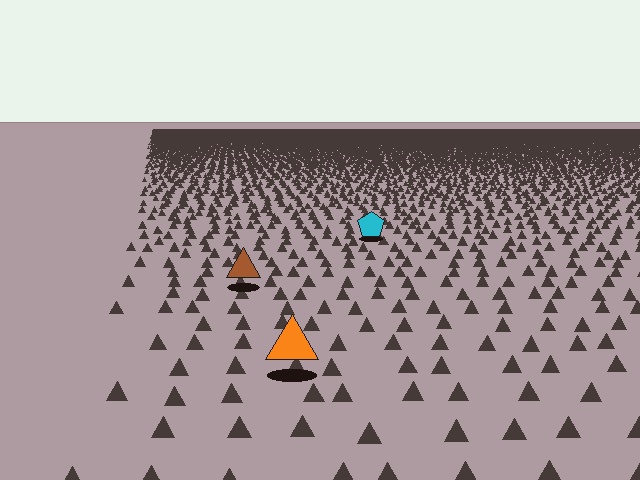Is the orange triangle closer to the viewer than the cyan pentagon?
Yes. The orange triangle is closer — you can tell from the texture gradient: the ground texture is coarser near it.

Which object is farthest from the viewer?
The cyan pentagon is farthest from the viewer. It appears smaller and the ground texture around it is denser.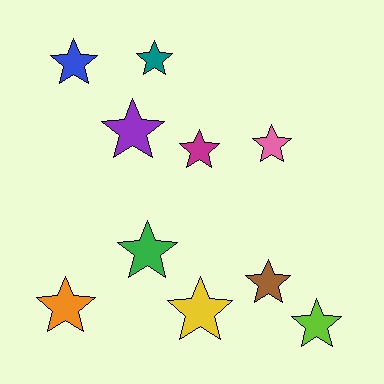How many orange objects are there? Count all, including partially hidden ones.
There is 1 orange object.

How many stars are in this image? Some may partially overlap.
There are 10 stars.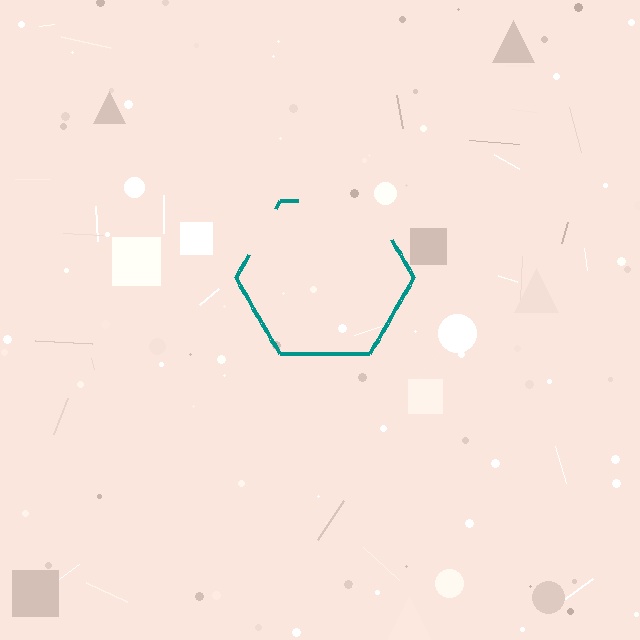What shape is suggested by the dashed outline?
The dashed outline suggests a hexagon.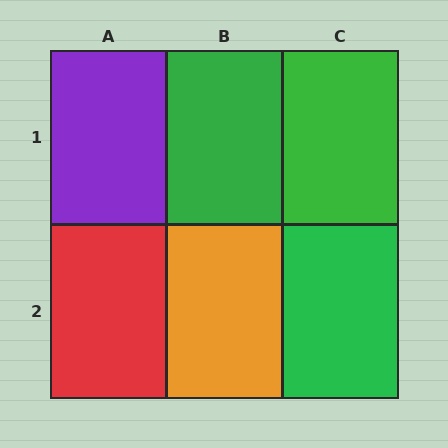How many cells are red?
1 cell is red.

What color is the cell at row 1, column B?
Green.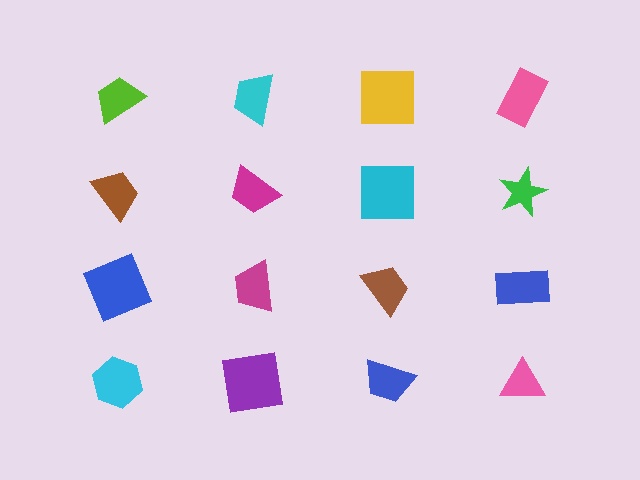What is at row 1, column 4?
A pink rectangle.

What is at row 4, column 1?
A cyan hexagon.